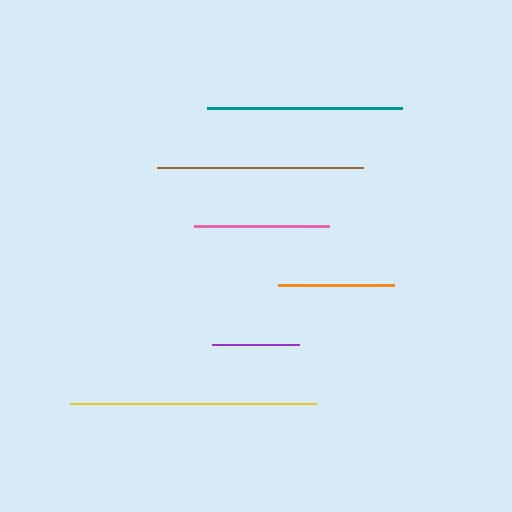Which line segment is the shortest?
The purple line is the shortest at approximately 87 pixels.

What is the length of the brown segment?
The brown segment is approximately 206 pixels long.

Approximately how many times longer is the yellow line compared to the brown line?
The yellow line is approximately 1.2 times the length of the brown line.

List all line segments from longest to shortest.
From longest to shortest: yellow, brown, teal, pink, orange, purple.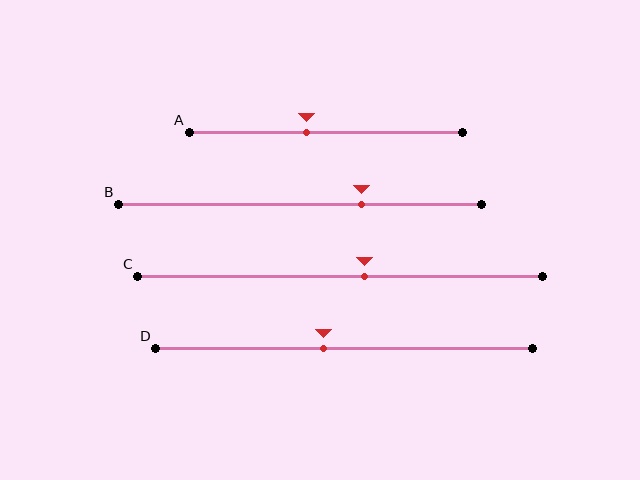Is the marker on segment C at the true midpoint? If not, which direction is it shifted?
No, the marker on segment C is shifted to the right by about 6% of the segment length.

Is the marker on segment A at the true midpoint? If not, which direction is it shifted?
No, the marker on segment A is shifted to the left by about 7% of the segment length.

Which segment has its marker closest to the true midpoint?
Segment D has its marker closest to the true midpoint.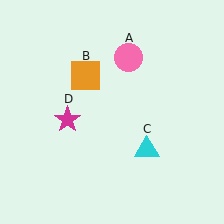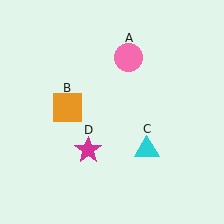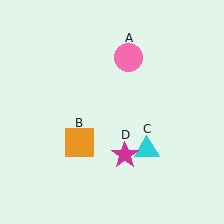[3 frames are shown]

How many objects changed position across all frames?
2 objects changed position: orange square (object B), magenta star (object D).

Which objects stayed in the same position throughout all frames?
Pink circle (object A) and cyan triangle (object C) remained stationary.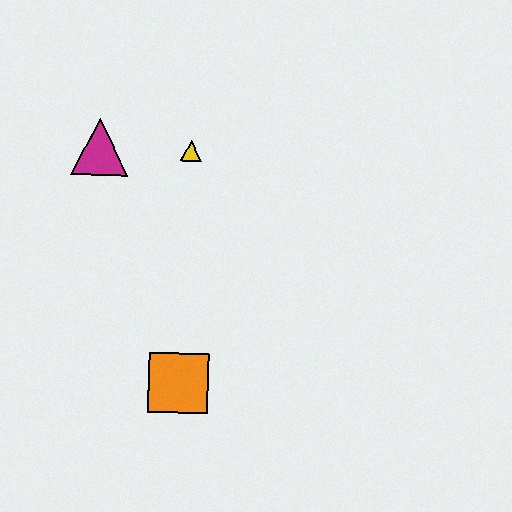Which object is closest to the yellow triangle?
The magenta triangle is closest to the yellow triangle.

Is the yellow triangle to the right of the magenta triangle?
Yes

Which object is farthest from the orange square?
The magenta triangle is farthest from the orange square.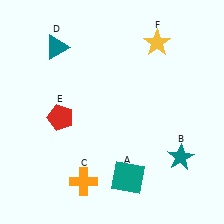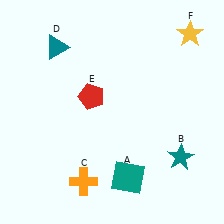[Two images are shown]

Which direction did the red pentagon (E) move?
The red pentagon (E) moved right.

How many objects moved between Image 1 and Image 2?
2 objects moved between the two images.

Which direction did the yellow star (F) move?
The yellow star (F) moved right.